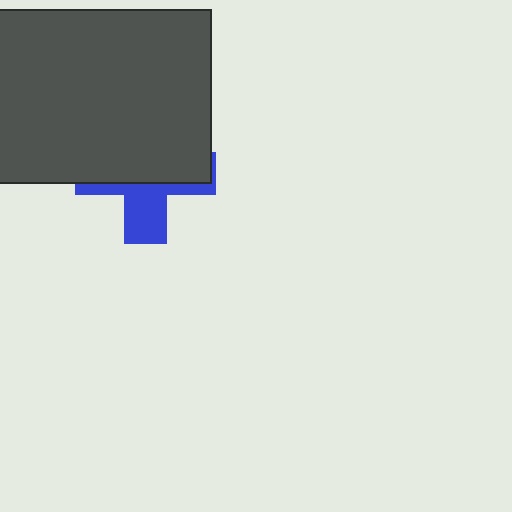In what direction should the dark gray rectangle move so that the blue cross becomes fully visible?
The dark gray rectangle should move up. That is the shortest direction to clear the overlap and leave the blue cross fully visible.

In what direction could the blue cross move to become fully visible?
The blue cross could move down. That would shift it out from behind the dark gray rectangle entirely.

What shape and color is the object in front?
The object in front is a dark gray rectangle.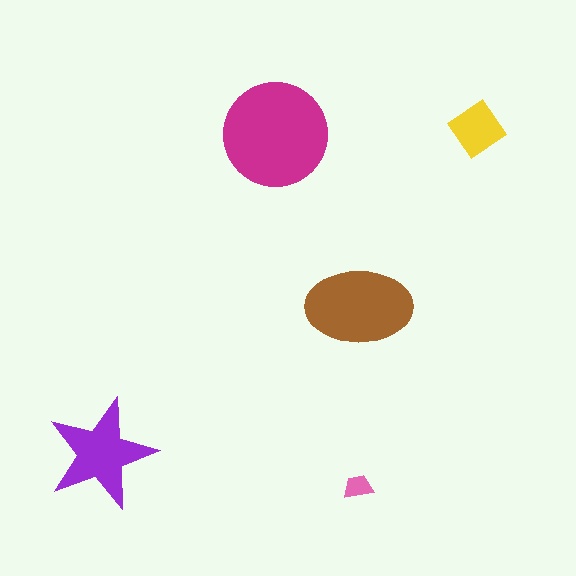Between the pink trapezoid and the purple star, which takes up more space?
The purple star.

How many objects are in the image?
There are 5 objects in the image.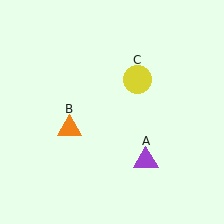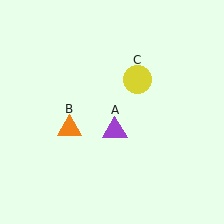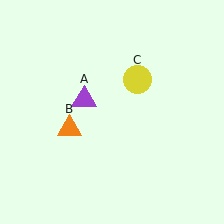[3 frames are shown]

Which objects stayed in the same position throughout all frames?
Orange triangle (object B) and yellow circle (object C) remained stationary.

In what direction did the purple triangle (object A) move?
The purple triangle (object A) moved up and to the left.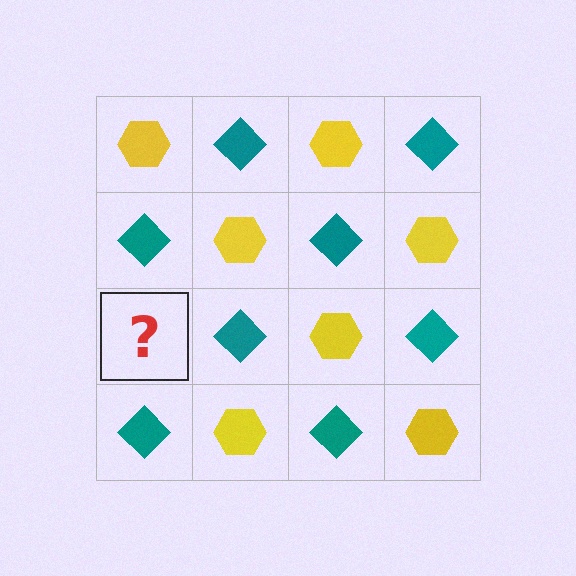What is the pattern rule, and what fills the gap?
The rule is that it alternates yellow hexagon and teal diamond in a checkerboard pattern. The gap should be filled with a yellow hexagon.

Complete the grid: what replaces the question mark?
The question mark should be replaced with a yellow hexagon.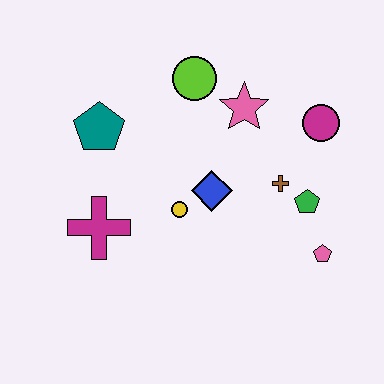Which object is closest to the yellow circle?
The blue diamond is closest to the yellow circle.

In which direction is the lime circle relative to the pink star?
The lime circle is to the left of the pink star.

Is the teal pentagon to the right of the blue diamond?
No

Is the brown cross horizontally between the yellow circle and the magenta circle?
Yes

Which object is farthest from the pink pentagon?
The teal pentagon is farthest from the pink pentagon.